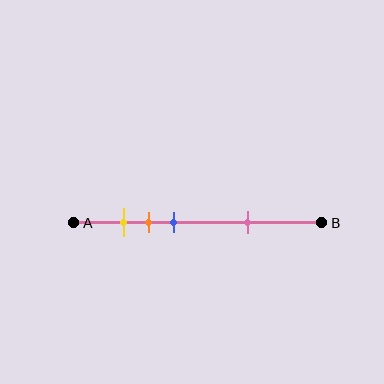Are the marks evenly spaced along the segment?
No, the marks are not evenly spaced.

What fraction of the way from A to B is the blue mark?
The blue mark is approximately 40% (0.4) of the way from A to B.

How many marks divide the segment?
There are 4 marks dividing the segment.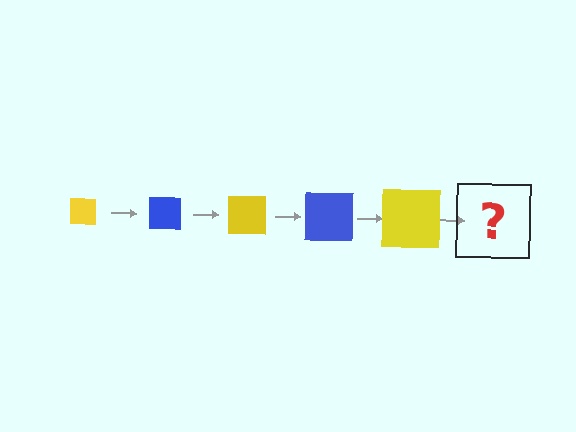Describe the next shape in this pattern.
It should be a blue square, larger than the previous one.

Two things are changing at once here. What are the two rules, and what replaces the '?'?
The two rules are that the square grows larger each step and the color cycles through yellow and blue. The '?' should be a blue square, larger than the previous one.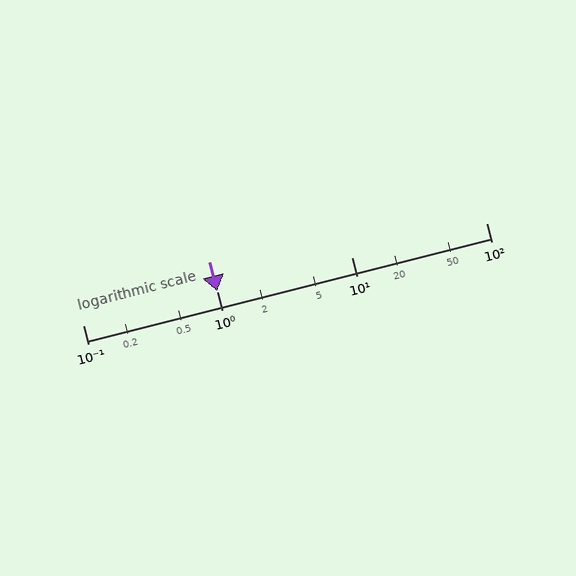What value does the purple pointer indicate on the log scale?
The pointer indicates approximately 0.99.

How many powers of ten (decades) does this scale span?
The scale spans 3 decades, from 0.1 to 100.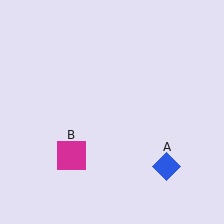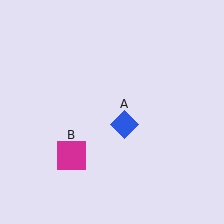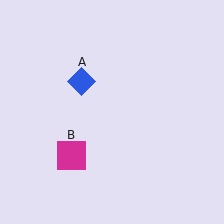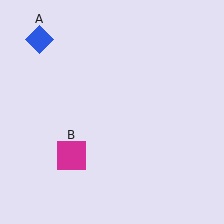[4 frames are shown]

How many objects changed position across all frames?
1 object changed position: blue diamond (object A).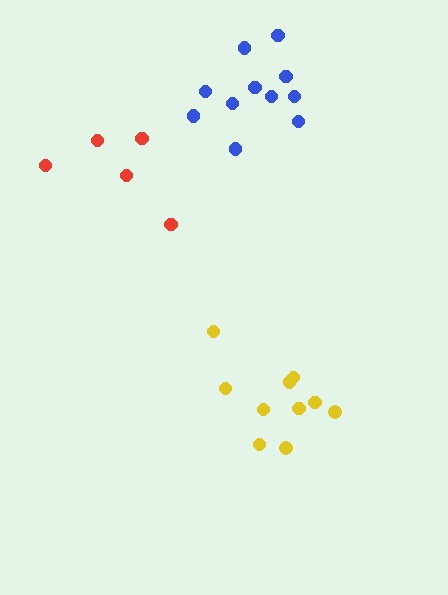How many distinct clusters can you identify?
There are 3 distinct clusters.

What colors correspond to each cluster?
The clusters are colored: yellow, blue, red.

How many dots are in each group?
Group 1: 10 dots, Group 2: 11 dots, Group 3: 5 dots (26 total).